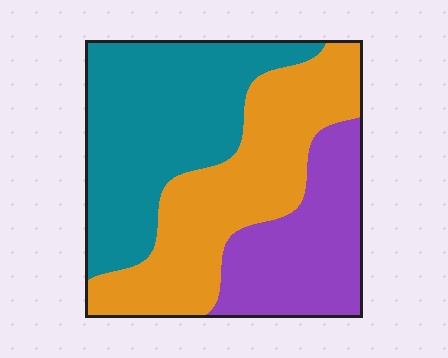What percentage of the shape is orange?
Orange covers 36% of the shape.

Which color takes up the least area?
Purple, at roughly 25%.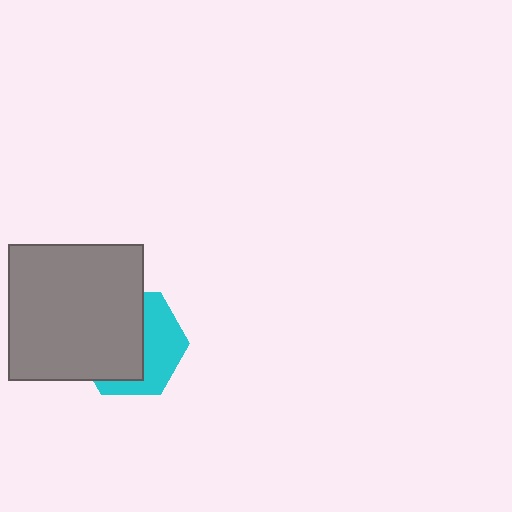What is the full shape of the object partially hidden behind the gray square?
The partially hidden object is a cyan hexagon.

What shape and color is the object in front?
The object in front is a gray square.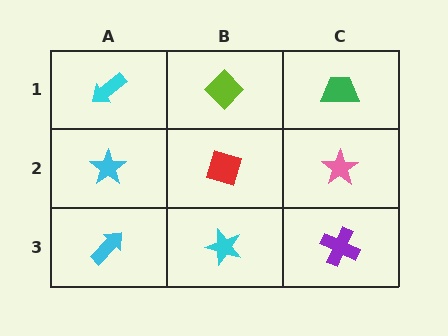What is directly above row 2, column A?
A cyan arrow.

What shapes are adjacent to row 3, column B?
A red diamond (row 2, column B), a cyan arrow (row 3, column A), a purple cross (row 3, column C).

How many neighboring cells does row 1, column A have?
2.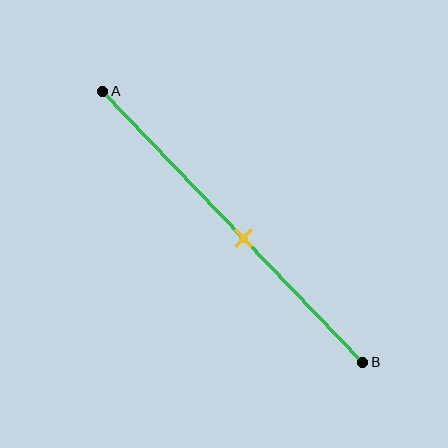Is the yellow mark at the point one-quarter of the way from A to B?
No, the mark is at about 55% from A, not at the 25% one-quarter point.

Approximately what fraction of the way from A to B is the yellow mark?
The yellow mark is approximately 55% of the way from A to B.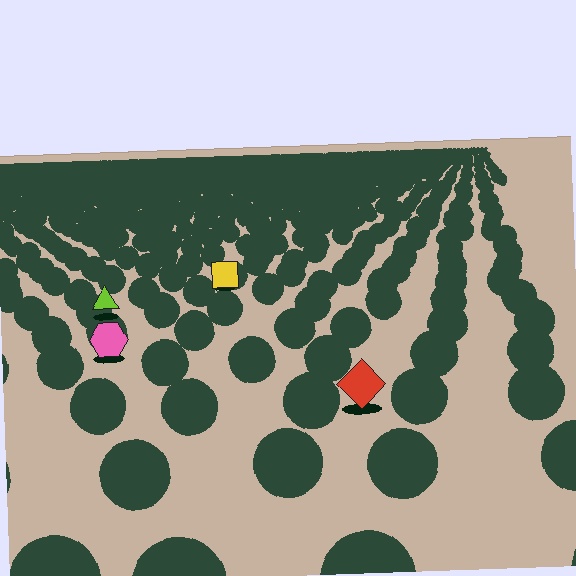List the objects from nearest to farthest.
From nearest to farthest: the red diamond, the pink hexagon, the lime triangle, the yellow square.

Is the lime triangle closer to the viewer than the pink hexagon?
No. The pink hexagon is closer — you can tell from the texture gradient: the ground texture is coarser near it.